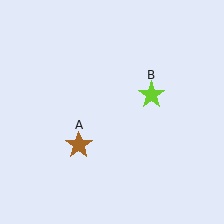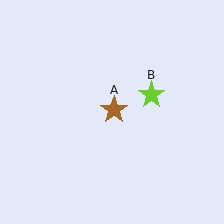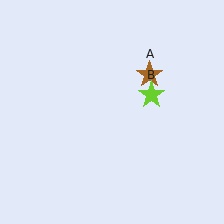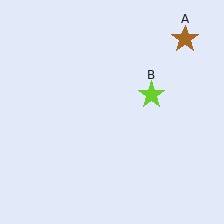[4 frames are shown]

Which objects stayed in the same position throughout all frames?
Lime star (object B) remained stationary.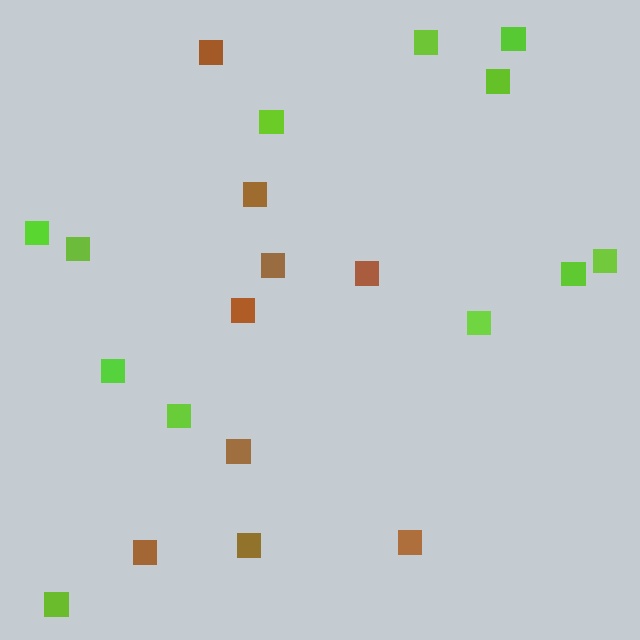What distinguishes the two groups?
There are 2 groups: one group of brown squares (9) and one group of lime squares (12).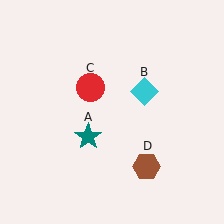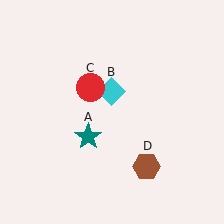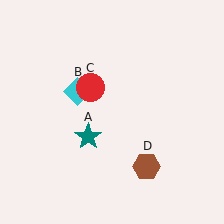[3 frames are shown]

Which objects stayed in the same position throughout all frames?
Teal star (object A) and red circle (object C) and brown hexagon (object D) remained stationary.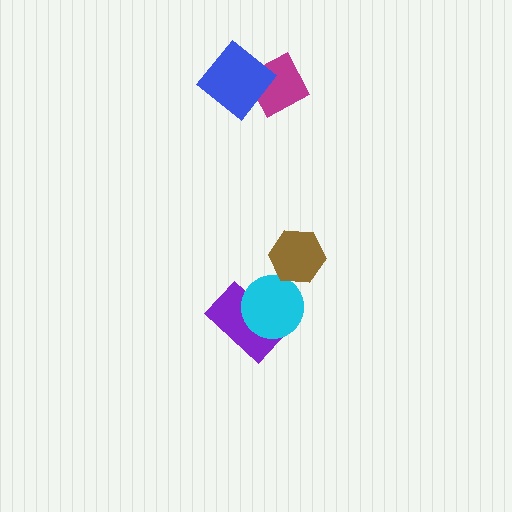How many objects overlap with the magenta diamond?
1 object overlaps with the magenta diamond.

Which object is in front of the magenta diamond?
The blue diamond is in front of the magenta diamond.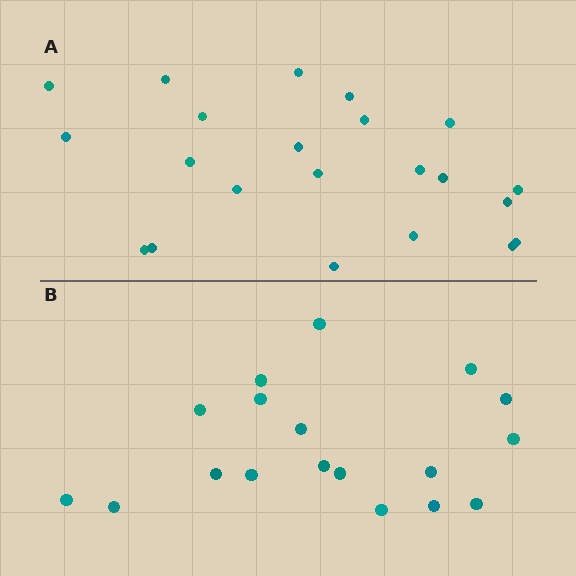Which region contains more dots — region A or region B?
Region A (the top region) has more dots.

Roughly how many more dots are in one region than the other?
Region A has about 4 more dots than region B.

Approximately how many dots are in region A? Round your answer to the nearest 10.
About 20 dots. (The exact count is 22, which rounds to 20.)